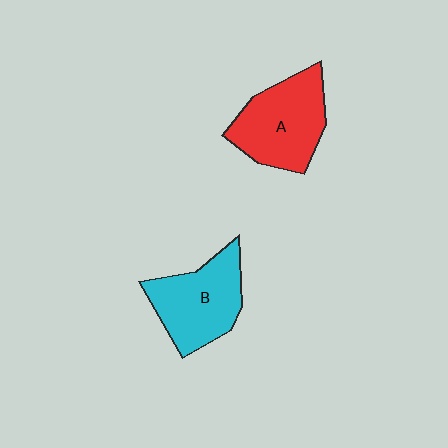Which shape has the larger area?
Shape A (red).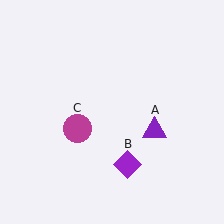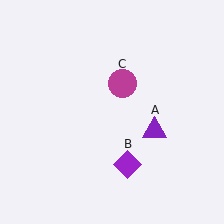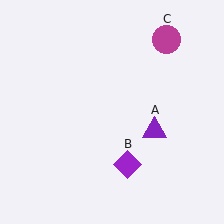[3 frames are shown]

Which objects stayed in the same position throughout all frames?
Purple triangle (object A) and purple diamond (object B) remained stationary.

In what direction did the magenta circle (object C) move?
The magenta circle (object C) moved up and to the right.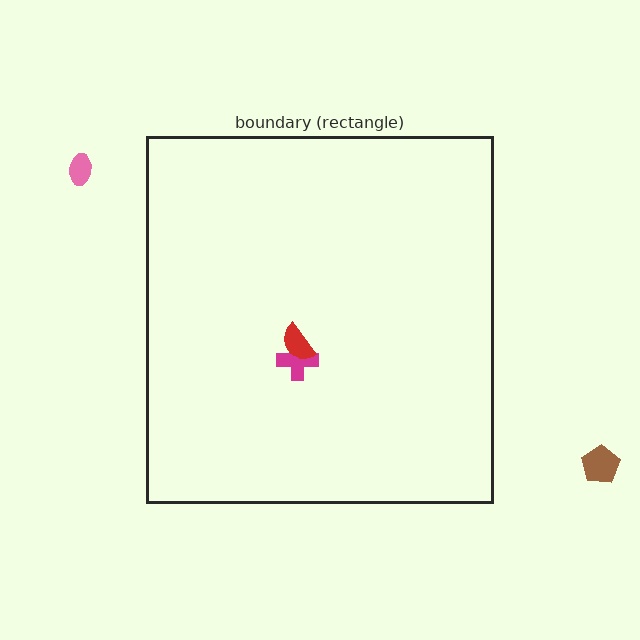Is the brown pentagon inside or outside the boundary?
Outside.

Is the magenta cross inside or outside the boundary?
Inside.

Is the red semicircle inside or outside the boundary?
Inside.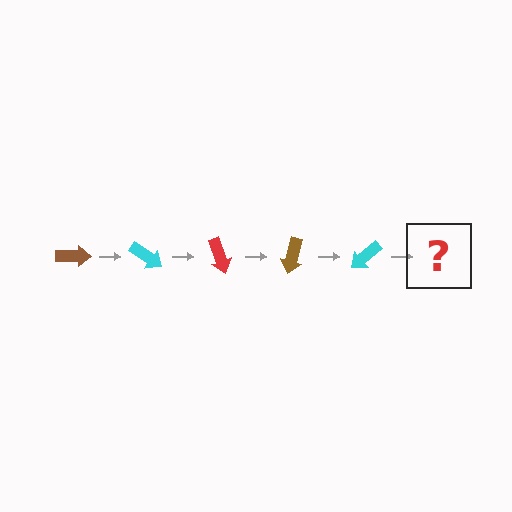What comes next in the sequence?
The next element should be a red arrow, rotated 175 degrees from the start.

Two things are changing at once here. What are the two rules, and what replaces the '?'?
The two rules are that it rotates 35 degrees each step and the color cycles through brown, cyan, and red. The '?' should be a red arrow, rotated 175 degrees from the start.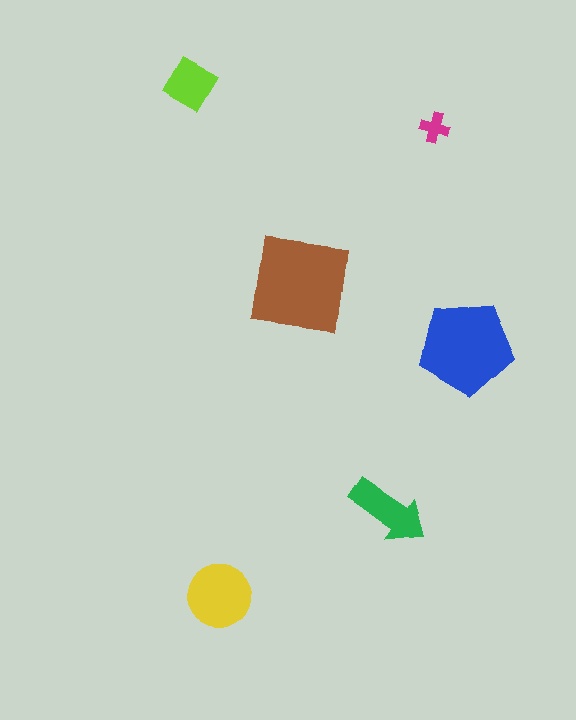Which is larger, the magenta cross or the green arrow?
The green arrow.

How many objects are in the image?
There are 6 objects in the image.